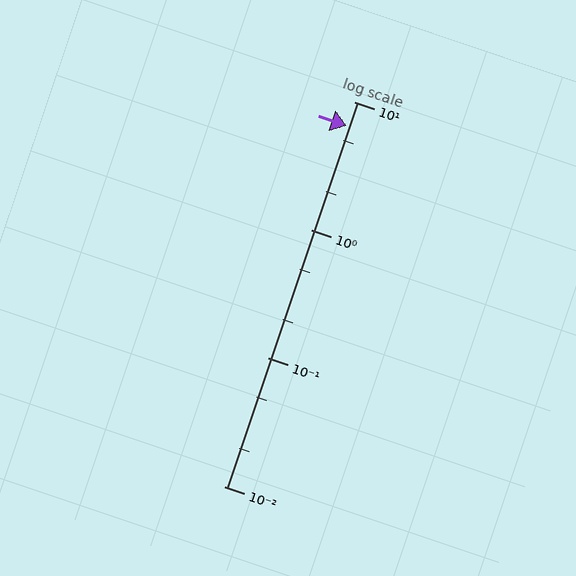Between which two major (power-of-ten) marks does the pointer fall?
The pointer is between 1 and 10.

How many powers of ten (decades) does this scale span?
The scale spans 3 decades, from 0.01 to 10.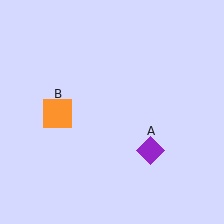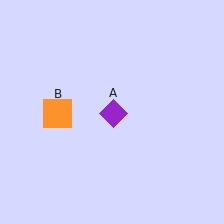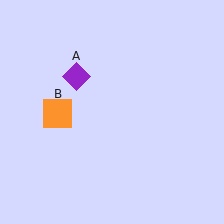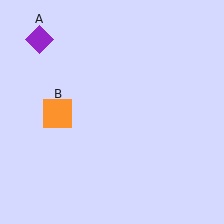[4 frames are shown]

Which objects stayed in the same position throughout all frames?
Orange square (object B) remained stationary.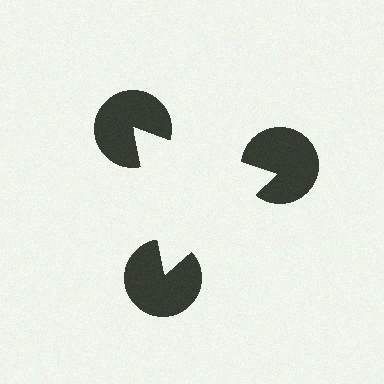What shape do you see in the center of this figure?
An illusory triangle — its edges are inferred from the aligned wedge cuts in the pac-man discs, not physically drawn.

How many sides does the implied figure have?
3 sides.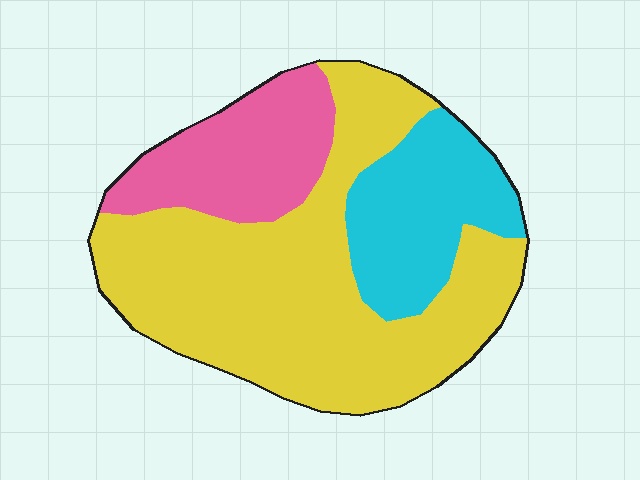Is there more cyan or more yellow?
Yellow.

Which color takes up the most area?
Yellow, at roughly 60%.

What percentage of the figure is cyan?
Cyan covers 21% of the figure.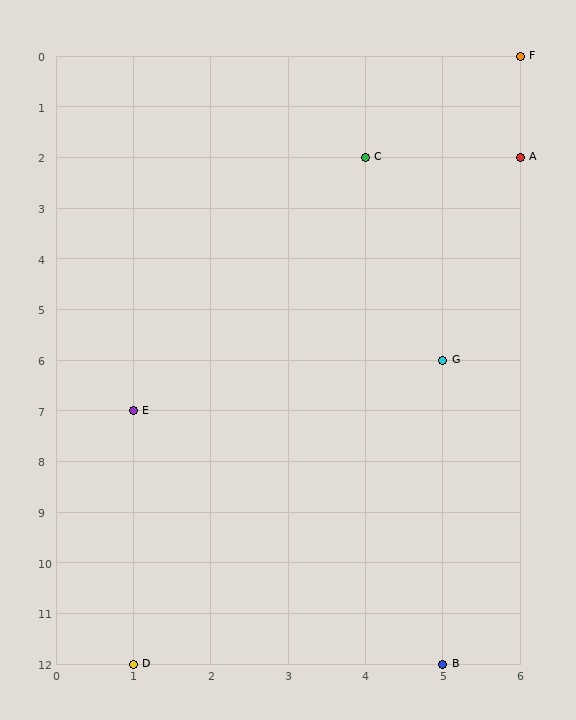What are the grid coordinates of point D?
Point D is at grid coordinates (1, 12).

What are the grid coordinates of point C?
Point C is at grid coordinates (4, 2).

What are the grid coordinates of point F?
Point F is at grid coordinates (6, 0).